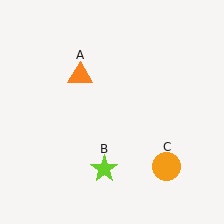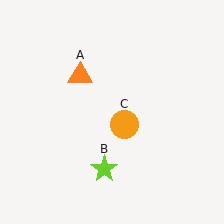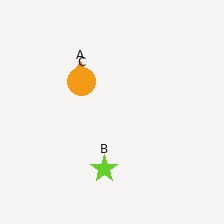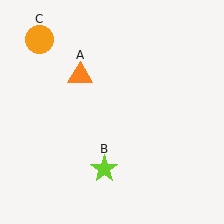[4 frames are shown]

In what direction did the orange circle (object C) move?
The orange circle (object C) moved up and to the left.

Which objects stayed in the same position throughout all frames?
Orange triangle (object A) and lime star (object B) remained stationary.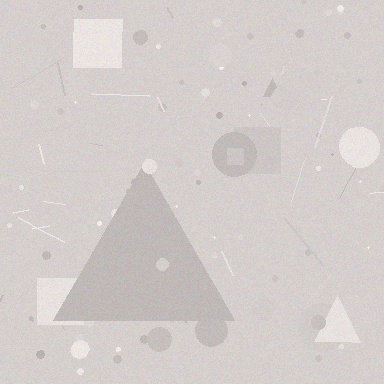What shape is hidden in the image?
A triangle is hidden in the image.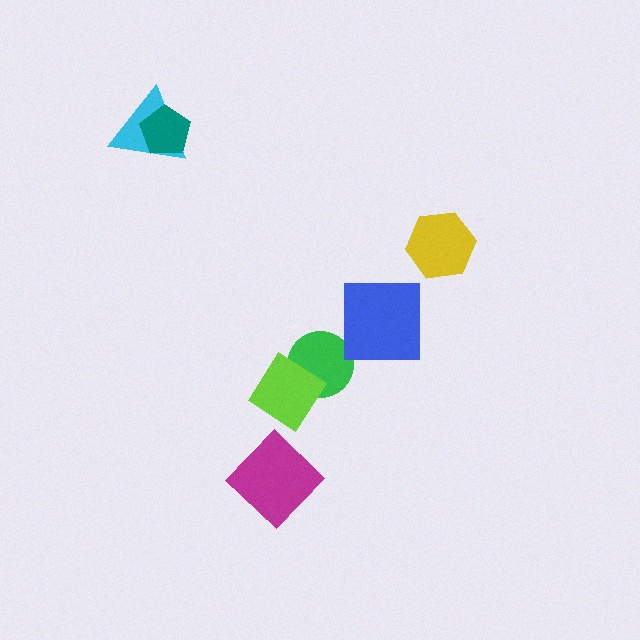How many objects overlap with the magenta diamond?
0 objects overlap with the magenta diamond.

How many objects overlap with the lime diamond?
1 object overlaps with the lime diamond.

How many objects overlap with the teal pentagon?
1 object overlaps with the teal pentagon.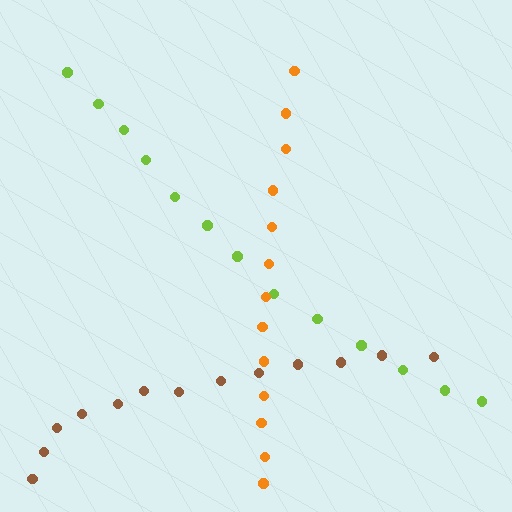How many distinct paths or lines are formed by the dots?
There are 3 distinct paths.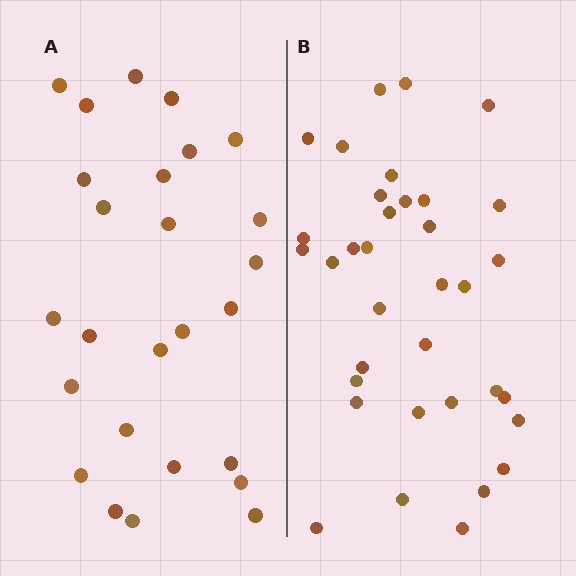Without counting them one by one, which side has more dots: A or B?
Region B (the right region) has more dots.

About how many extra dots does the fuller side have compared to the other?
Region B has roughly 8 or so more dots than region A.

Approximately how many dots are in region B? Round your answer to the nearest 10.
About 40 dots. (The exact count is 35, which rounds to 40.)